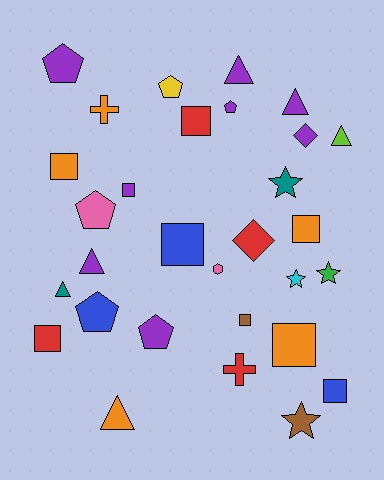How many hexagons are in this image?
There is 1 hexagon.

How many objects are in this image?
There are 30 objects.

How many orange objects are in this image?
There are 5 orange objects.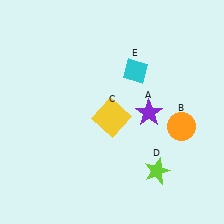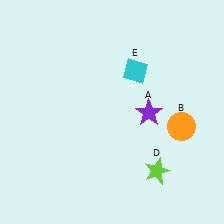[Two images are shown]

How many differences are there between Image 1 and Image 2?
There is 1 difference between the two images.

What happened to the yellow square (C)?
The yellow square (C) was removed in Image 2. It was in the bottom-left area of Image 1.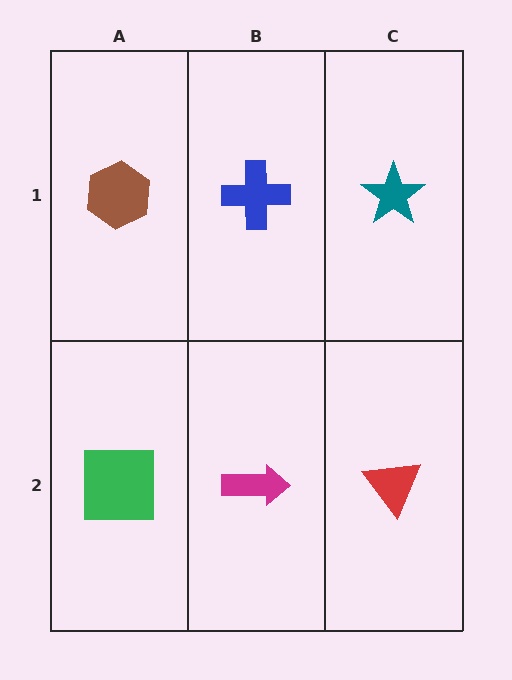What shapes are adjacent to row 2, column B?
A blue cross (row 1, column B), a green square (row 2, column A), a red triangle (row 2, column C).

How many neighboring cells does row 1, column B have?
3.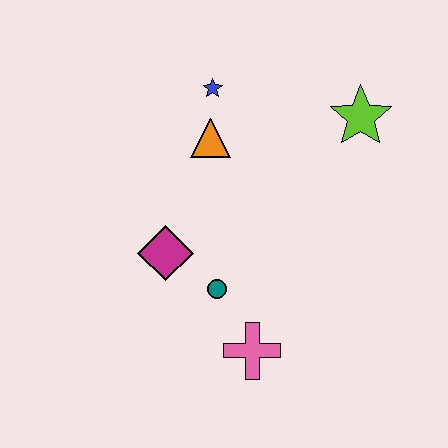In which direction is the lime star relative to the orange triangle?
The lime star is to the right of the orange triangle.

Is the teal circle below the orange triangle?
Yes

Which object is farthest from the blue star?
The pink cross is farthest from the blue star.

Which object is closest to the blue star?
The orange triangle is closest to the blue star.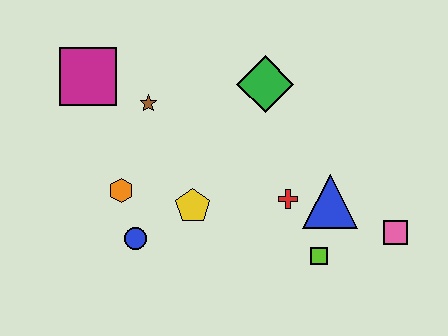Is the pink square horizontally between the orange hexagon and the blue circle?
No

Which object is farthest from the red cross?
The magenta square is farthest from the red cross.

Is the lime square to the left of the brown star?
No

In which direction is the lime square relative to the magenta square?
The lime square is to the right of the magenta square.